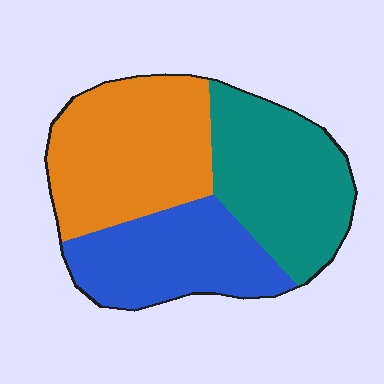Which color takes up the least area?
Blue, at roughly 30%.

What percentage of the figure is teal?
Teal takes up about one third (1/3) of the figure.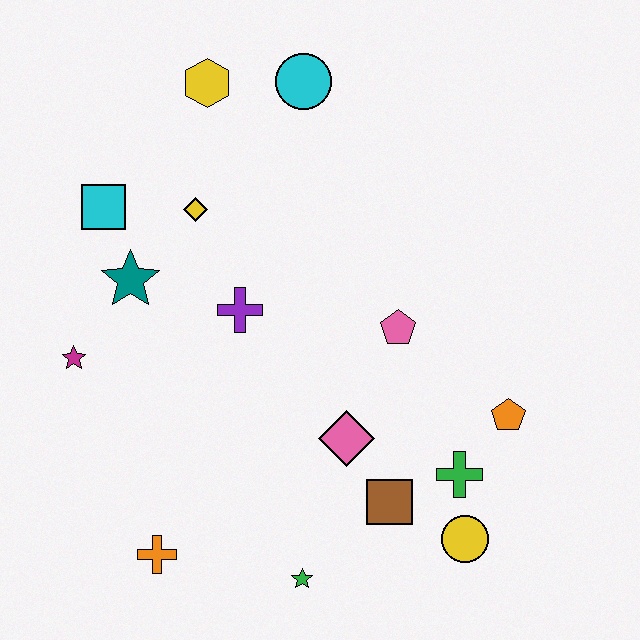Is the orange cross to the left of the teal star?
No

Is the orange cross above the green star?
Yes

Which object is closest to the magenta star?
The teal star is closest to the magenta star.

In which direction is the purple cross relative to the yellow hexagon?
The purple cross is below the yellow hexagon.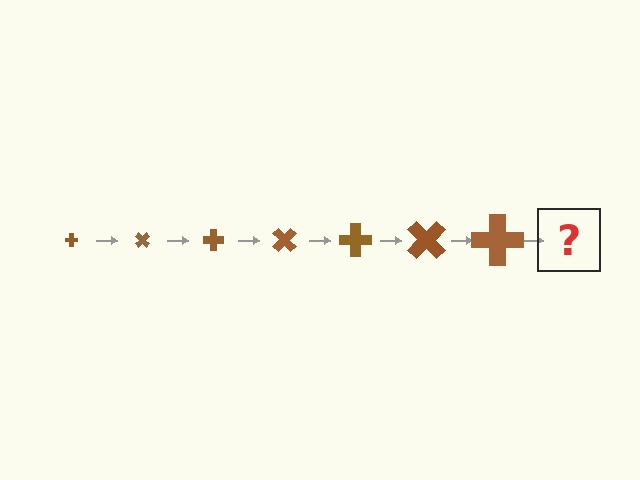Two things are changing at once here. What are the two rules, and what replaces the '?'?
The two rules are that the cross grows larger each step and it rotates 45 degrees each step. The '?' should be a cross, larger than the previous one and rotated 315 degrees from the start.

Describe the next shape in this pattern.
It should be a cross, larger than the previous one and rotated 315 degrees from the start.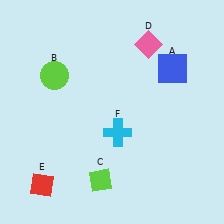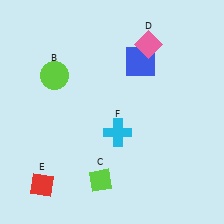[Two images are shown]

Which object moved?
The blue square (A) moved left.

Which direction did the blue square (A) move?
The blue square (A) moved left.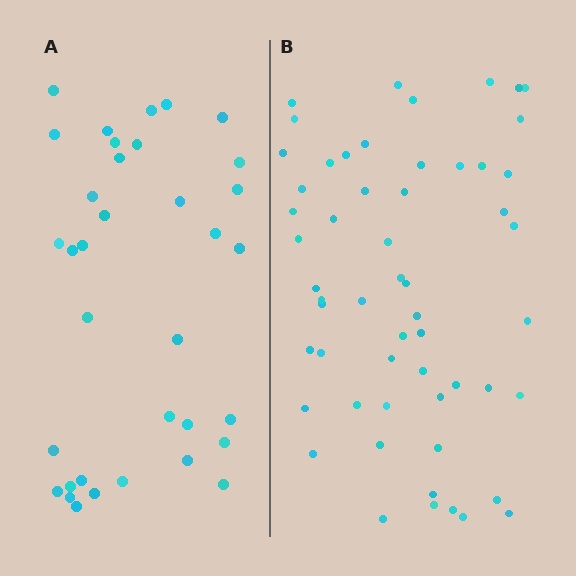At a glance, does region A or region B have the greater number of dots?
Region B (the right region) has more dots.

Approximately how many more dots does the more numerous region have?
Region B has approximately 20 more dots than region A.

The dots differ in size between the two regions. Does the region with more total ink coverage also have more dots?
No. Region A has more total ink coverage because its dots are larger, but region B actually contains more individual dots. Total area can be misleading — the number of items is what matters here.